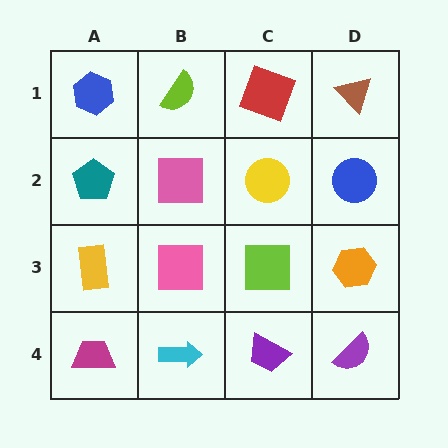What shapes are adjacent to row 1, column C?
A yellow circle (row 2, column C), a lime semicircle (row 1, column B), a brown triangle (row 1, column D).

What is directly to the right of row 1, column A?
A lime semicircle.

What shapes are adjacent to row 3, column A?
A teal pentagon (row 2, column A), a magenta trapezoid (row 4, column A), a pink square (row 3, column B).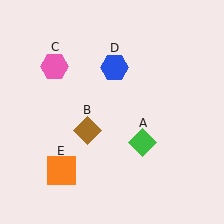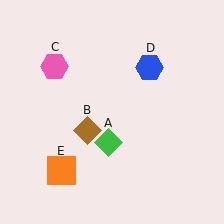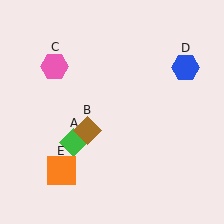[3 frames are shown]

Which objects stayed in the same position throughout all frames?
Brown diamond (object B) and pink hexagon (object C) and orange square (object E) remained stationary.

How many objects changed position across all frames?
2 objects changed position: green diamond (object A), blue hexagon (object D).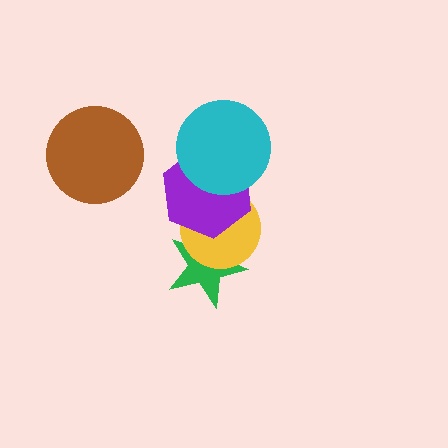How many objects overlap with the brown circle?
0 objects overlap with the brown circle.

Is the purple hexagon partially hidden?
Yes, it is partially covered by another shape.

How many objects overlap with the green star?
2 objects overlap with the green star.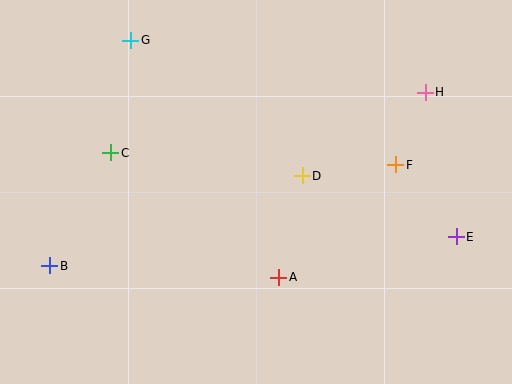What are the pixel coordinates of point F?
Point F is at (396, 165).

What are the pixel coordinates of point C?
Point C is at (111, 153).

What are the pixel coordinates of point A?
Point A is at (279, 277).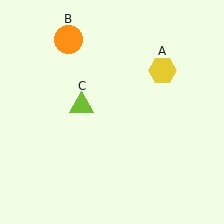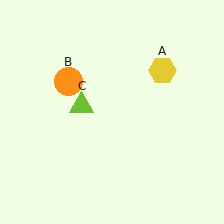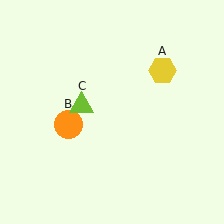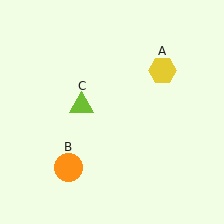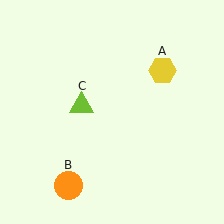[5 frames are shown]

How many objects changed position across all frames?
1 object changed position: orange circle (object B).